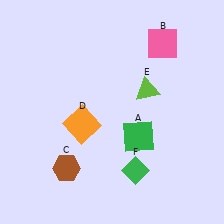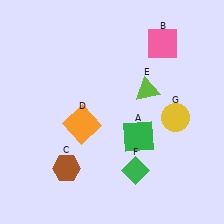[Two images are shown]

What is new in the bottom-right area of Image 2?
A yellow circle (G) was added in the bottom-right area of Image 2.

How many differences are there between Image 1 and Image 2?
There is 1 difference between the two images.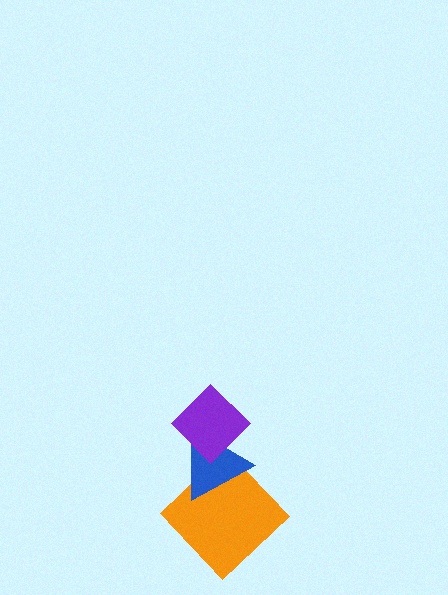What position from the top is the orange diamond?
The orange diamond is 3rd from the top.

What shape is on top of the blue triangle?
The purple diamond is on top of the blue triangle.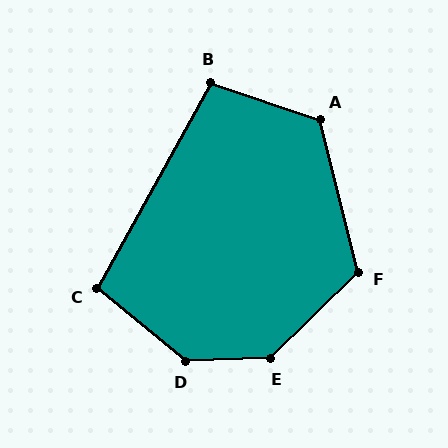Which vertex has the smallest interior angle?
B, at approximately 100 degrees.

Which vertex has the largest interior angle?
D, at approximately 139 degrees.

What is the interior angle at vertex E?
Approximately 137 degrees (obtuse).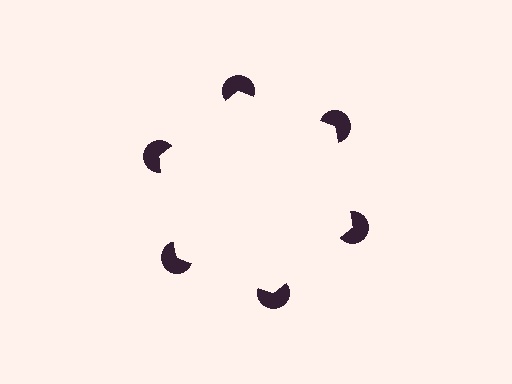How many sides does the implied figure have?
6 sides.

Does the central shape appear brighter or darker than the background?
It typically appears slightly brighter than the background, even though no actual brightness change is drawn.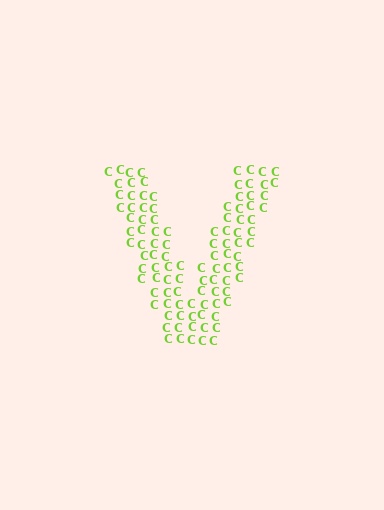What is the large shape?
The large shape is the letter V.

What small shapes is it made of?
It is made of small letter C's.